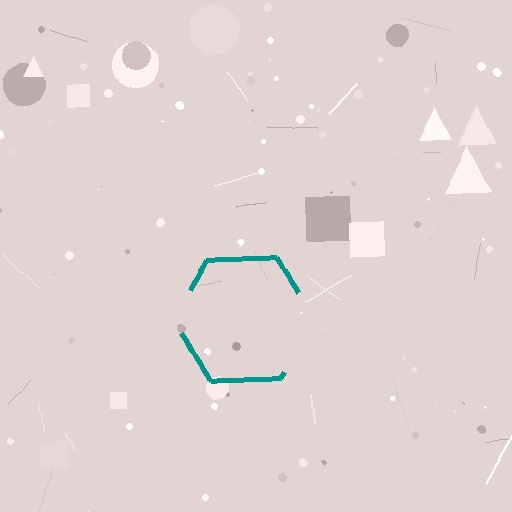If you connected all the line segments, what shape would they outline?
They would outline a hexagon.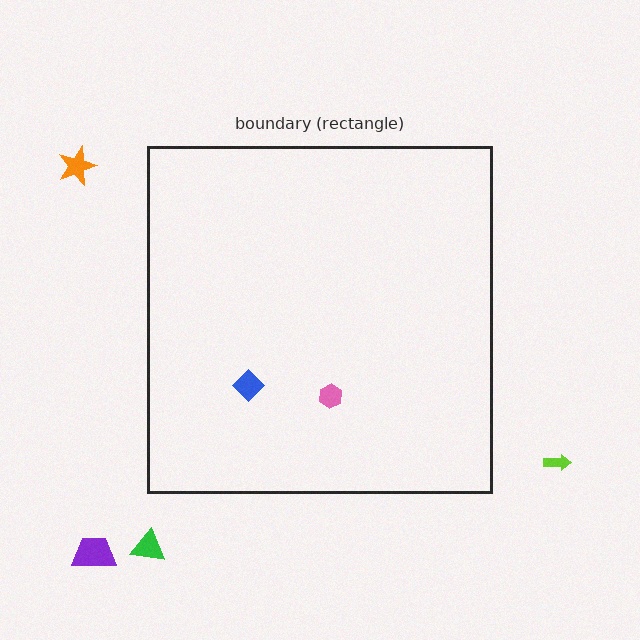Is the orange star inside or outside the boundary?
Outside.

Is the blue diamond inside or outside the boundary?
Inside.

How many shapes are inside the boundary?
2 inside, 4 outside.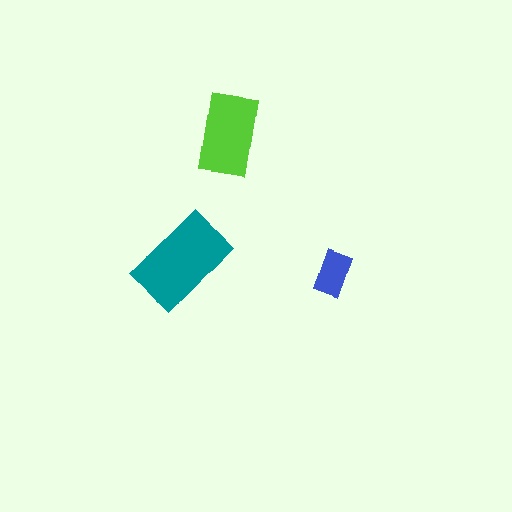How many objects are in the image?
There are 3 objects in the image.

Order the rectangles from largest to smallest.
the teal one, the lime one, the blue one.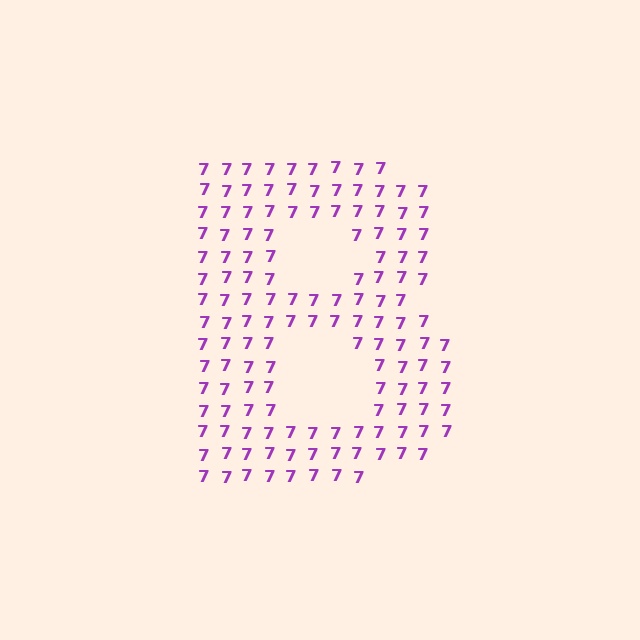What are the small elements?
The small elements are digit 7's.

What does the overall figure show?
The overall figure shows the letter B.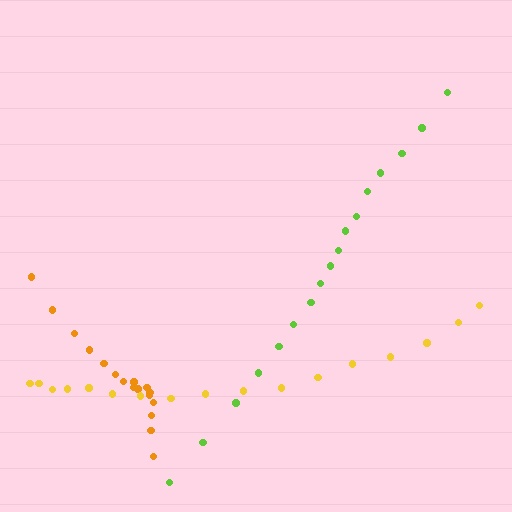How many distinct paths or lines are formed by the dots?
There are 3 distinct paths.